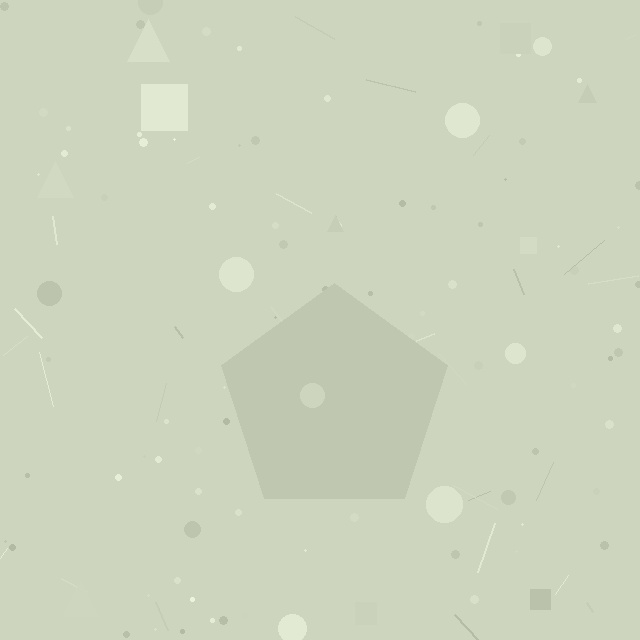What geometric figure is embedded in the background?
A pentagon is embedded in the background.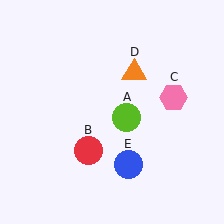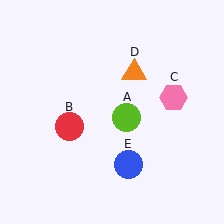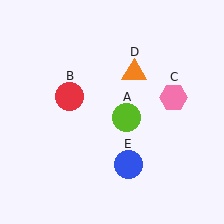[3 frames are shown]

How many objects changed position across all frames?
1 object changed position: red circle (object B).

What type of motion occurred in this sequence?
The red circle (object B) rotated clockwise around the center of the scene.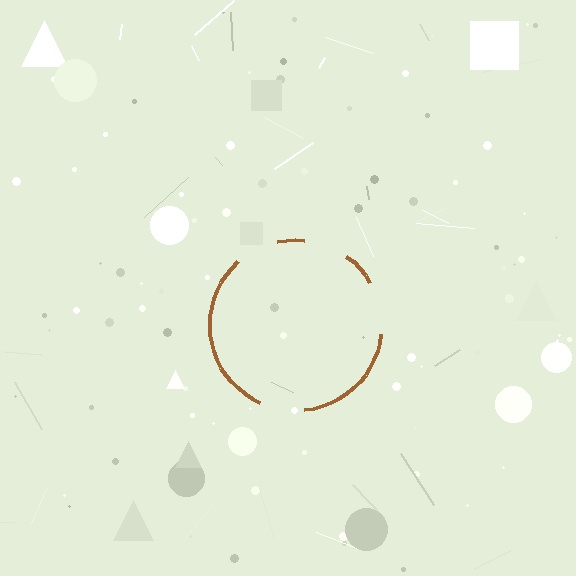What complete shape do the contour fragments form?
The contour fragments form a circle.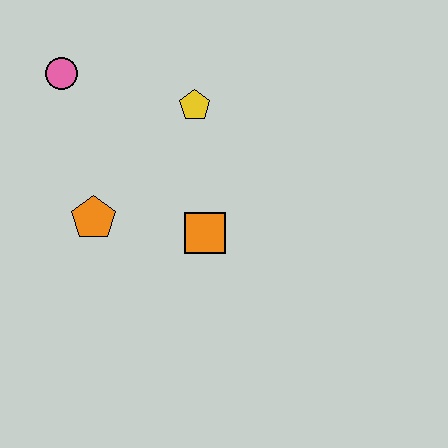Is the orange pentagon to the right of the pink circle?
Yes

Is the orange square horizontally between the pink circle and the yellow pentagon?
No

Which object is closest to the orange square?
The orange pentagon is closest to the orange square.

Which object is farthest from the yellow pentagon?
The orange pentagon is farthest from the yellow pentagon.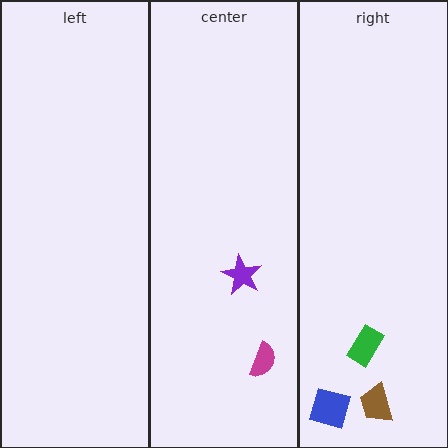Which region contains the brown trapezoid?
The right region.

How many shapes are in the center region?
2.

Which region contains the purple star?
The center region.